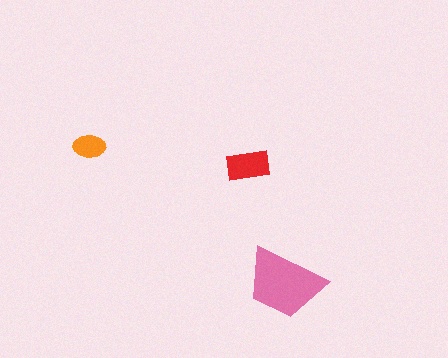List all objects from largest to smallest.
The pink trapezoid, the red rectangle, the orange ellipse.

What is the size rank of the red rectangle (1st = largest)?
2nd.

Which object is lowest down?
The pink trapezoid is bottommost.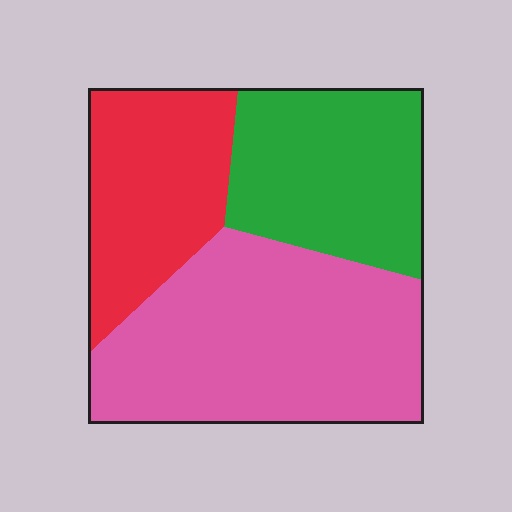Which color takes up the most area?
Pink, at roughly 45%.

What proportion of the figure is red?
Red takes up between a quarter and a half of the figure.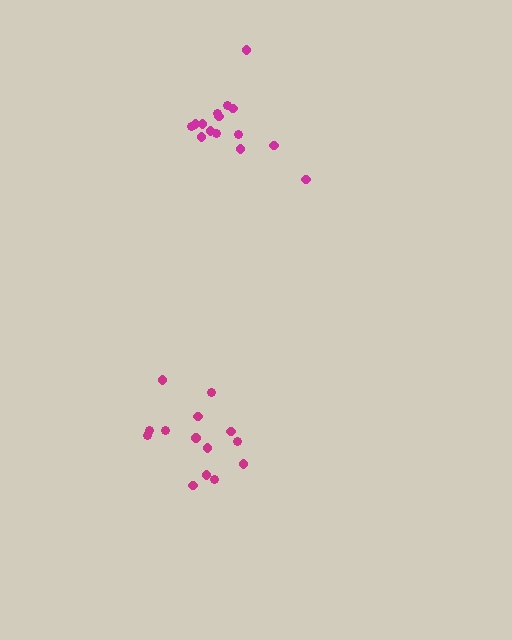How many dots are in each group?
Group 1: 14 dots, Group 2: 15 dots (29 total).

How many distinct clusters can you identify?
There are 2 distinct clusters.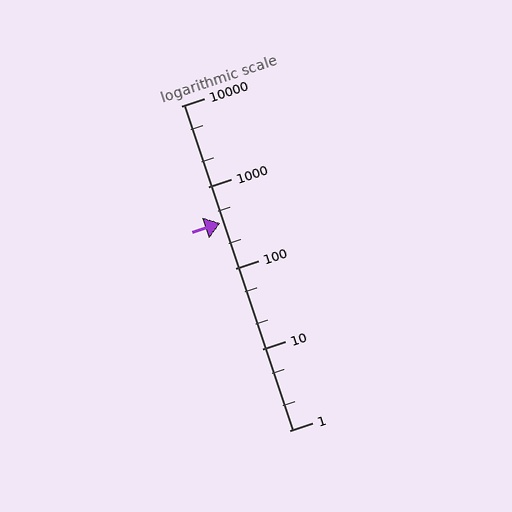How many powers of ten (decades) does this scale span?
The scale spans 4 decades, from 1 to 10000.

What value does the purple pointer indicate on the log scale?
The pointer indicates approximately 360.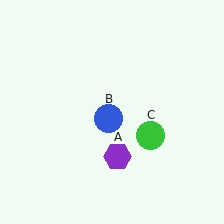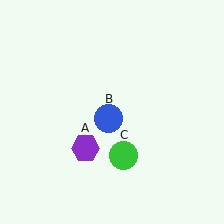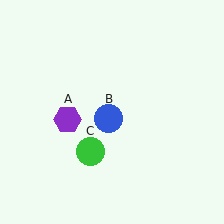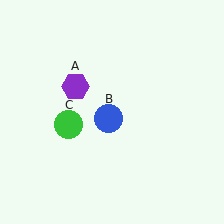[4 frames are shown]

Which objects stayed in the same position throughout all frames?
Blue circle (object B) remained stationary.